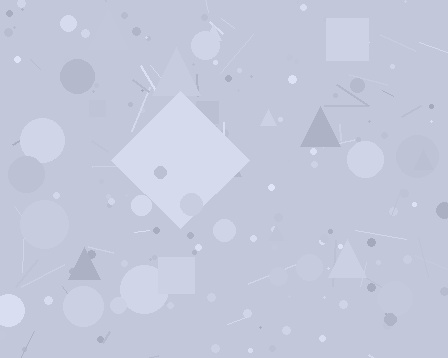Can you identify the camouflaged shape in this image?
The camouflaged shape is a diamond.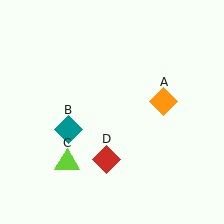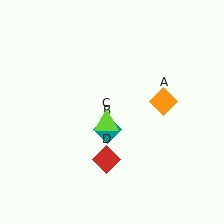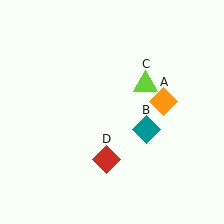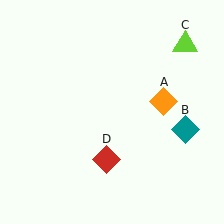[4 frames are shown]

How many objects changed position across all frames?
2 objects changed position: teal diamond (object B), lime triangle (object C).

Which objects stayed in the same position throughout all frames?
Orange diamond (object A) and red diamond (object D) remained stationary.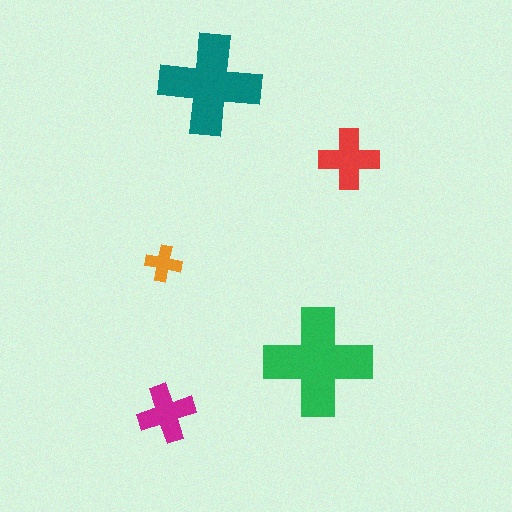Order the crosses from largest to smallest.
the green one, the teal one, the red one, the magenta one, the orange one.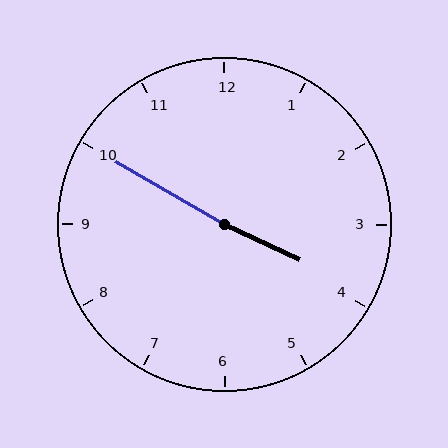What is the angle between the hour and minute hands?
Approximately 175 degrees.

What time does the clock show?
3:50.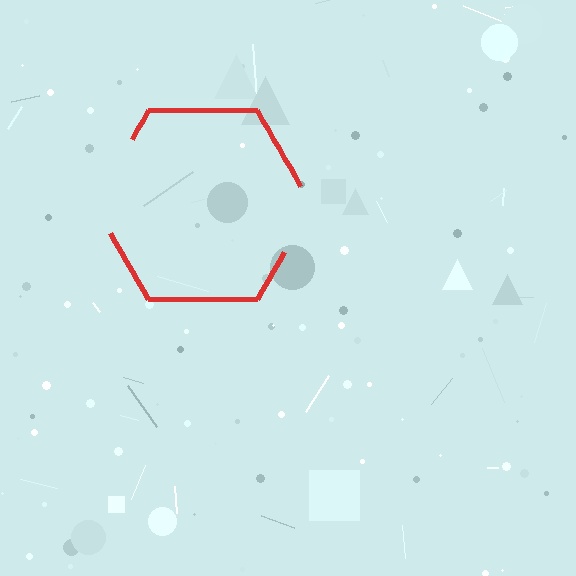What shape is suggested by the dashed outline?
The dashed outline suggests a hexagon.